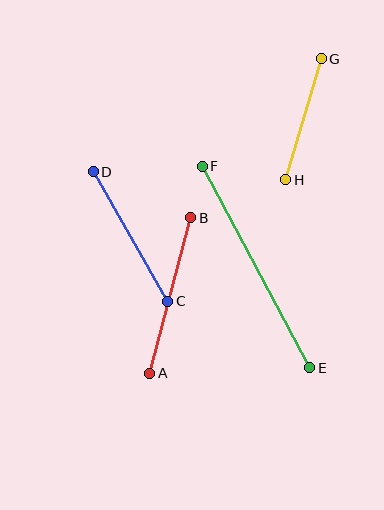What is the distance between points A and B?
The distance is approximately 160 pixels.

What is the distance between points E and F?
The distance is approximately 228 pixels.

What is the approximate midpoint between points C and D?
The midpoint is at approximately (131, 237) pixels.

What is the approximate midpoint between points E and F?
The midpoint is at approximately (256, 267) pixels.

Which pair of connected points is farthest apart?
Points E and F are farthest apart.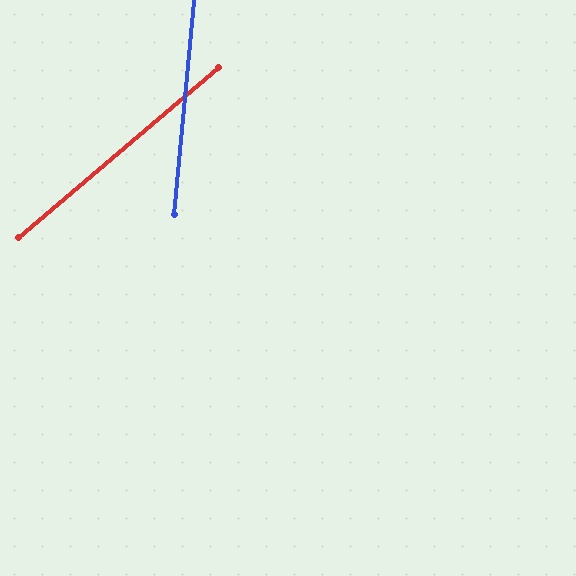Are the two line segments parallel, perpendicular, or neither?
Neither parallel nor perpendicular — they differ by about 44°.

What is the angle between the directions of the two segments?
Approximately 44 degrees.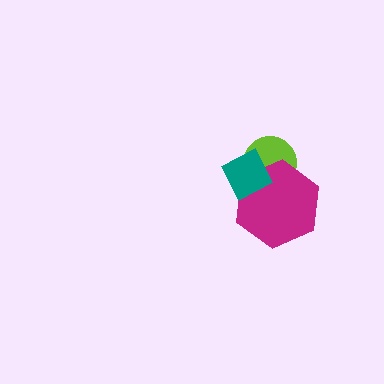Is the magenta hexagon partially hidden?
Yes, it is partially covered by another shape.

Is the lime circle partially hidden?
Yes, it is partially covered by another shape.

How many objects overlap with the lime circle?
2 objects overlap with the lime circle.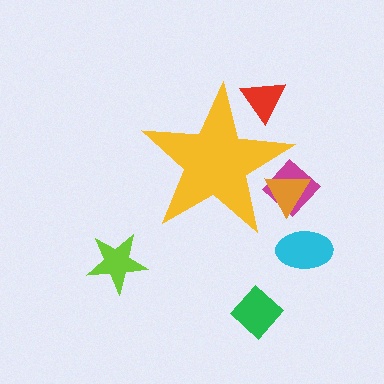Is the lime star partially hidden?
No, the lime star is fully visible.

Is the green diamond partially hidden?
No, the green diamond is fully visible.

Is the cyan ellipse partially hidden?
No, the cyan ellipse is fully visible.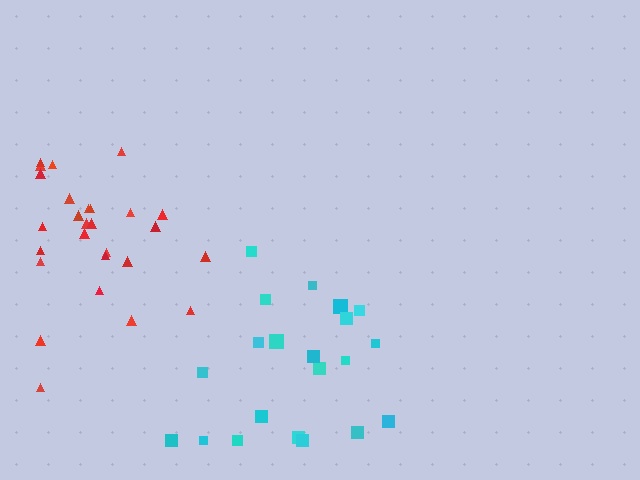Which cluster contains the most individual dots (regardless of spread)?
Red (27).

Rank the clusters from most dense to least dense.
red, cyan.